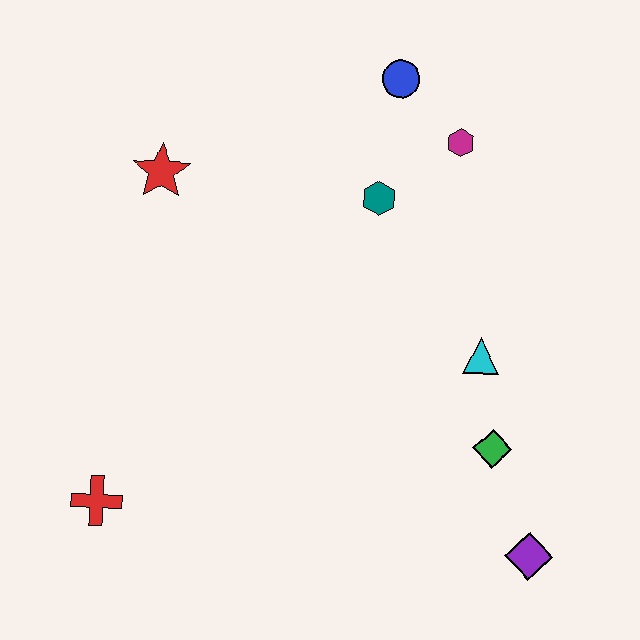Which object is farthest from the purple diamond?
The red star is farthest from the purple diamond.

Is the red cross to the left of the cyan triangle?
Yes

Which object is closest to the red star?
The teal hexagon is closest to the red star.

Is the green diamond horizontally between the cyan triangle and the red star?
No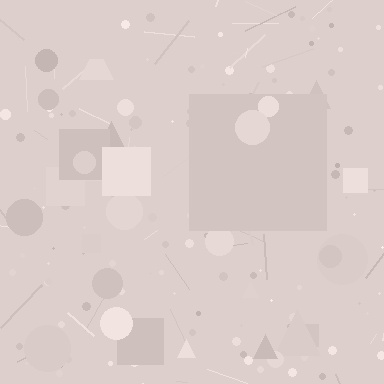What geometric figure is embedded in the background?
A square is embedded in the background.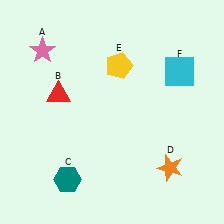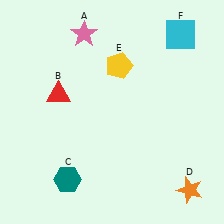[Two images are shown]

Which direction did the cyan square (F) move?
The cyan square (F) moved up.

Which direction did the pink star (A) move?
The pink star (A) moved right.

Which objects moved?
The objects that moved are: the pink star (A), the orange star (D), the cyan square (F).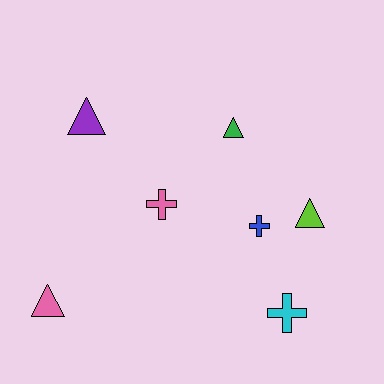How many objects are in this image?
There are 7 objects.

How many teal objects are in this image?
There are no teal objects.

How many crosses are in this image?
There are 3 crosses.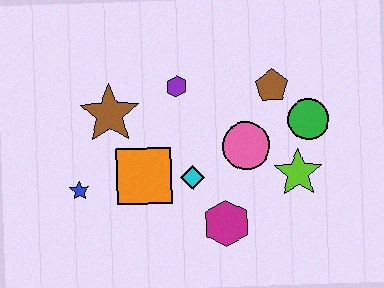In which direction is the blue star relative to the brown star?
The blue star is below the brown star.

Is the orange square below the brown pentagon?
Yes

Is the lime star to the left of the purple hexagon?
No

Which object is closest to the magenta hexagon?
The cyan diamond is closest to the magenta hexagon.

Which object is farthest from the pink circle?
The blue star is farthest from the pink circle.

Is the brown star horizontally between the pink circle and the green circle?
No